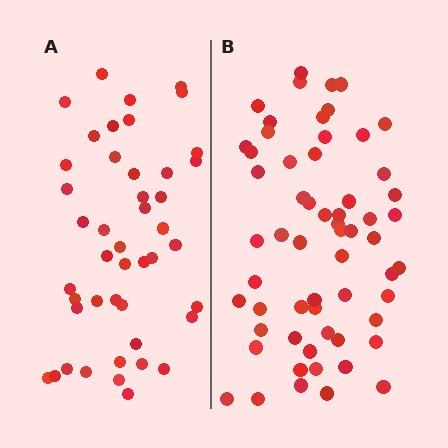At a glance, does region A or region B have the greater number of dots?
Region B (the right region) has more dots.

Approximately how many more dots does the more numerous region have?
Region B has approximately 15 more dots than region A.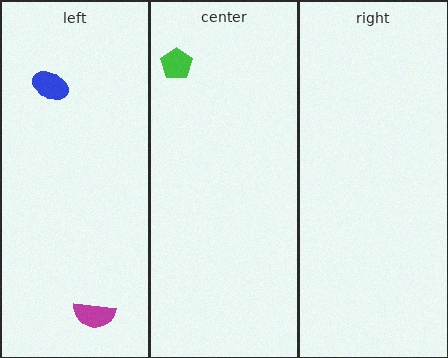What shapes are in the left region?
The magenta semicircle, the blue ellipse.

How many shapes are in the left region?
2.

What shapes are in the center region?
The green pentagon.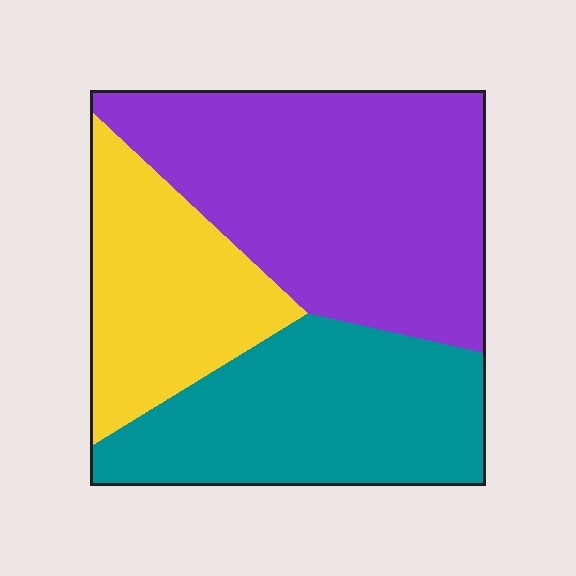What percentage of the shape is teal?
Teal covers 32% of the shape.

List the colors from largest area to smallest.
From largest to smallest: purple, teal, yellow.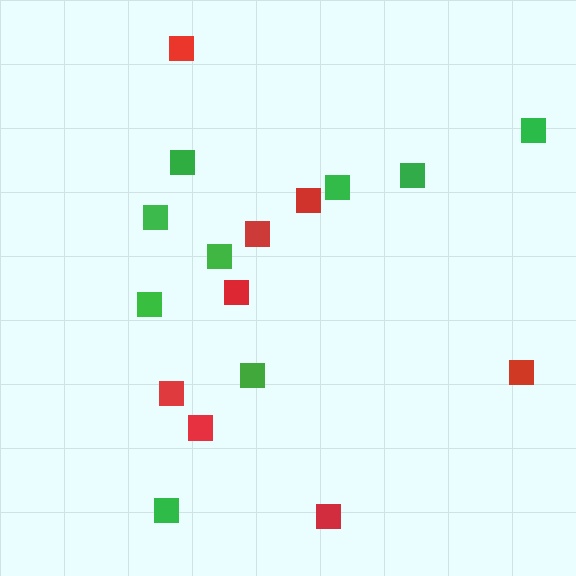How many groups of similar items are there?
There are 2 groups: one group of green squares (9) and one group of red squares (8).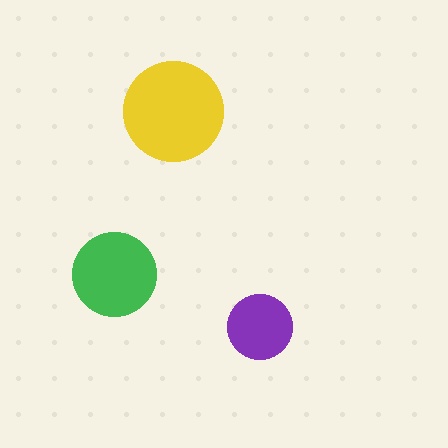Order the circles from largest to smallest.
the yellow one, the green one, the purple one.